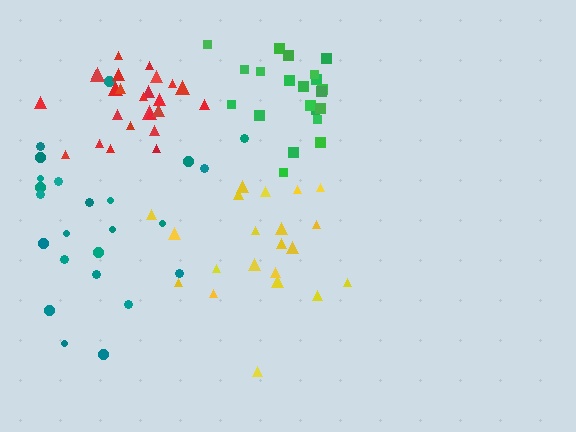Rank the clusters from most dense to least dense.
red, green, yellow, teal.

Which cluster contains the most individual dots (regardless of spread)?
Teal (25).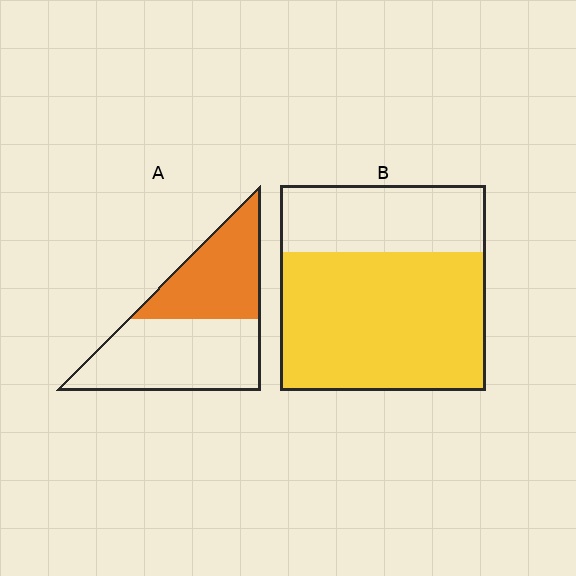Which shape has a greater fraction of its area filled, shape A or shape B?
Shape B.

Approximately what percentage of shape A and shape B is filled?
A is approximately 40% and B is approximately 65%.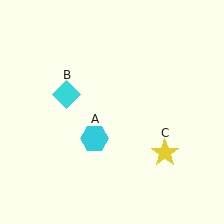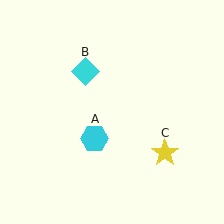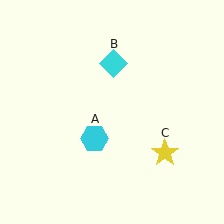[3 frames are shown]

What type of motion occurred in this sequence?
The cyan diamond (object B) rotated clockwise around the center of the scene.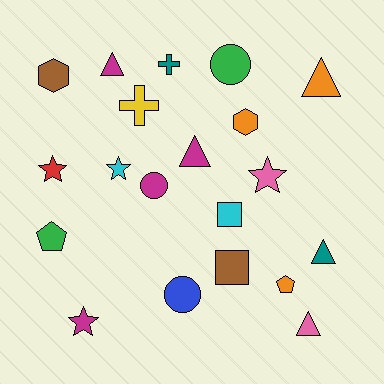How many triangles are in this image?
There are 5 triangles.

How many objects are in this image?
There are 20 objects.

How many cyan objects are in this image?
There are 2 cyan objects.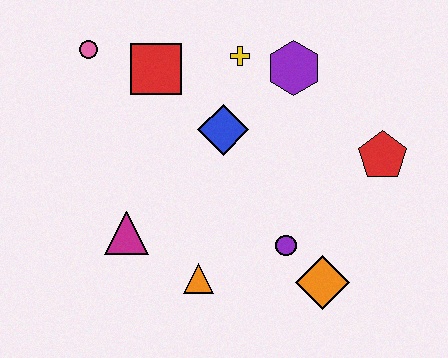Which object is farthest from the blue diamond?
The orange diamond is farthest from the blue diamond.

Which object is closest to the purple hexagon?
The yellow cross is closest to the purple hexagon.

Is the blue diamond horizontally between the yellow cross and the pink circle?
Yes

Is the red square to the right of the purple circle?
No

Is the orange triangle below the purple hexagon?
Yes